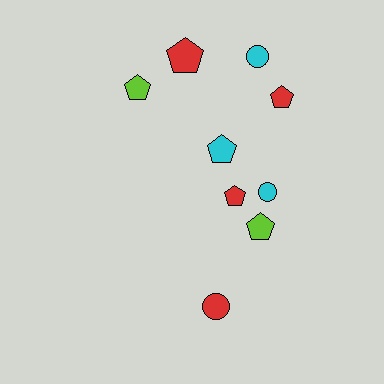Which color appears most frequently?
Red, with 4 objects.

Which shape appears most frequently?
Pentagon, with 6 objects.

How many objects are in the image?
There are 9 objects.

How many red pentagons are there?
There are 3 red pentagons.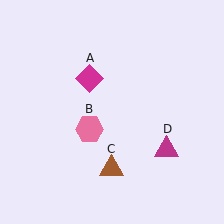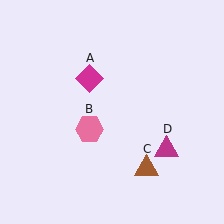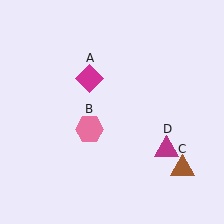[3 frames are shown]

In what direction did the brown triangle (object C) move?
The brown triangle (object C) moved right.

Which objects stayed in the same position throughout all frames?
Magenta diamond (object A) and pink hexagon (object B) and magenta triangle (object D) remained stationary.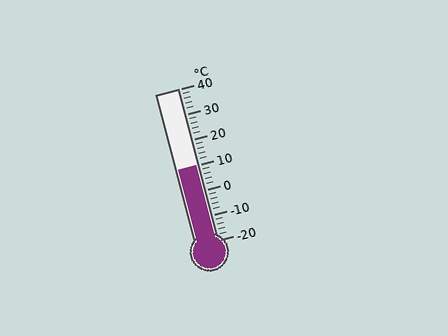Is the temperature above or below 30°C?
The temperature is below 30°C.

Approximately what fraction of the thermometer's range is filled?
The thermometer is filled to approximately 50% of its range.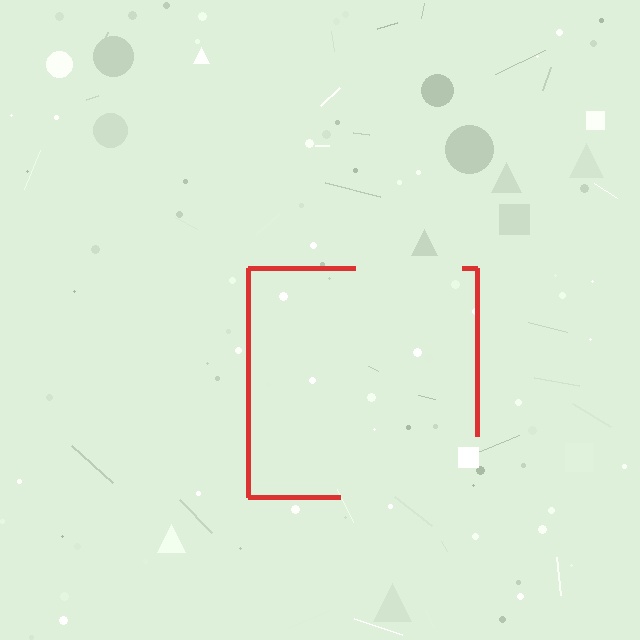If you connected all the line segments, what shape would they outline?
They would outline a square.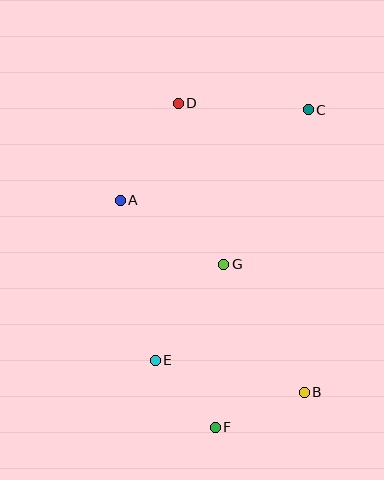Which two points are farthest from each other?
Points C and F are farthest from each other.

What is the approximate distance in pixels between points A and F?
The distance between A and F is approximately 246 pixels.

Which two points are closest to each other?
Points E and F are closest to each other.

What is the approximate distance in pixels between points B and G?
The distance between B and G is approximately 151 pixels.